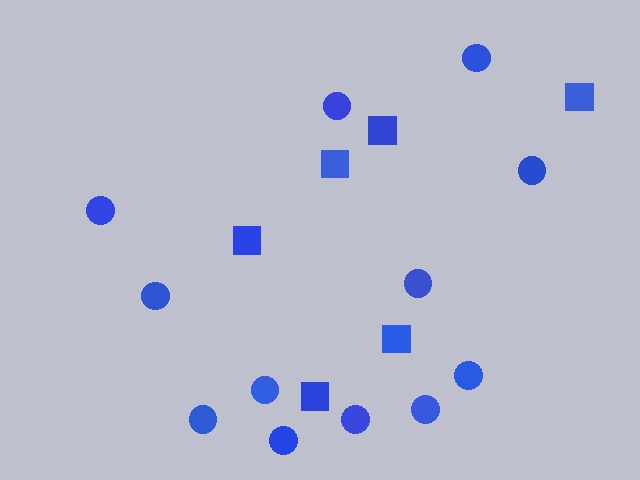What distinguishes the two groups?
There are 2 groups: one group of squares (6) and one group of circles (12).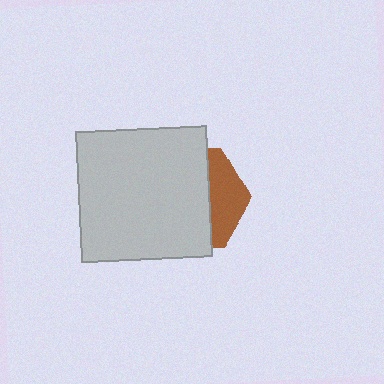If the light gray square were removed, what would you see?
You would see the complete brown hexagon.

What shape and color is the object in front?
The object in front is a light gray square.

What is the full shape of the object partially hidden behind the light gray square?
The partially hidden object is a brown hexagon.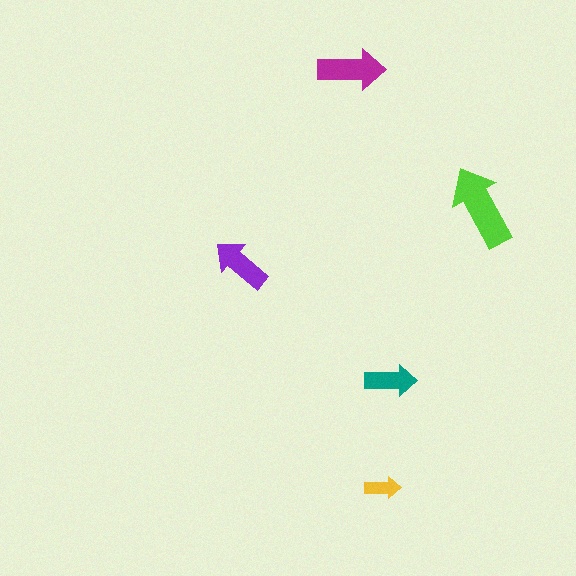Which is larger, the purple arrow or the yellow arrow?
The purple one.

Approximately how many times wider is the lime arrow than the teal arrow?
About 1.5 times wider.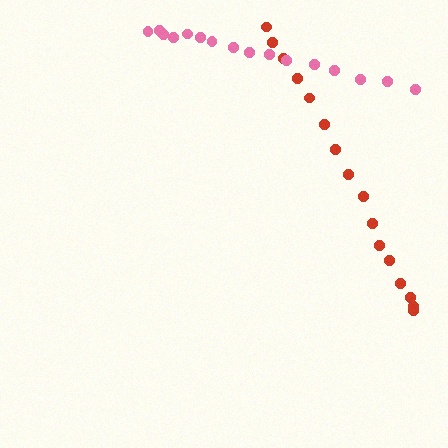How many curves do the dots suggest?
There are 2 distinct paths.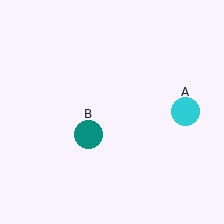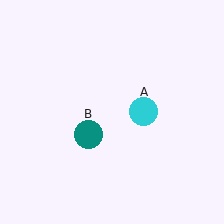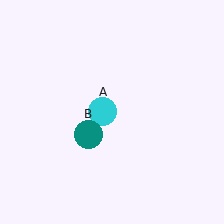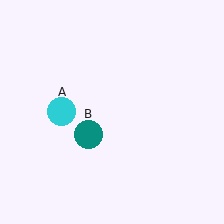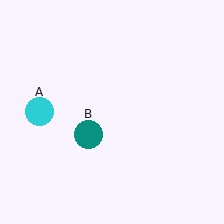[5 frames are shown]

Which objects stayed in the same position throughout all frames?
Teal circle (object B) remained stationary.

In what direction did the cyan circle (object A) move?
The cyan circle (object A) moved left.